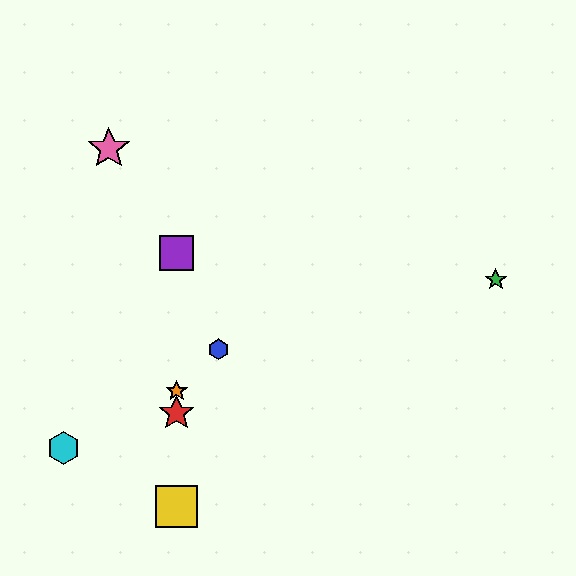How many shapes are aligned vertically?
4 shapes (the red star, the yellow square, the purple square, the orange star) are aligned vertically.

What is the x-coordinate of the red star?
The red star is at x≈177.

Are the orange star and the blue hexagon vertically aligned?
No, the orange star is at x≈177 and the blue hexagon is at x≈218.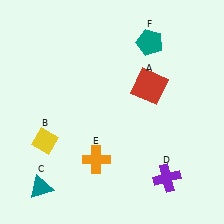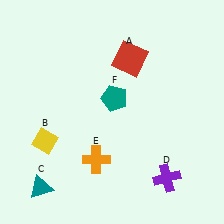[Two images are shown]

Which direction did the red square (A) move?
The red square (A) moved up.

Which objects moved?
The objects that moved are: the red square (A), the teal pentagon (F).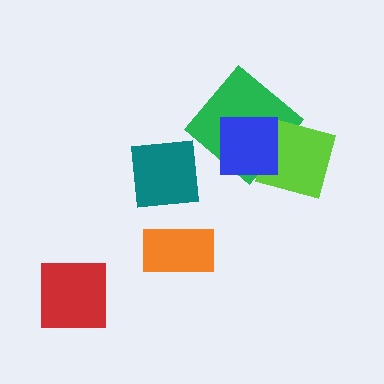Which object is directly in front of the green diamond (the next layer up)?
The lime diamond is directly in front of the green diamond.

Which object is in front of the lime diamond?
The blue square is in front of the lime diamond.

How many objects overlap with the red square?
0 objects overlap with the red square.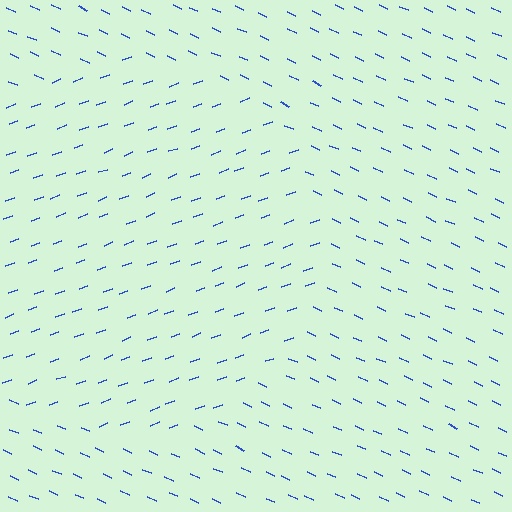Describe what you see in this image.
The image is filled with small blue line segments. A circle region in the image has lines oriented differently from the surrounding lines, creating a visible texture boundary.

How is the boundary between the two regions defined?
The boundary is defined purely by a change in line orientation (approximately 45 degrees difference). All lines are the same color and thickness.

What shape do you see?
I see a circle.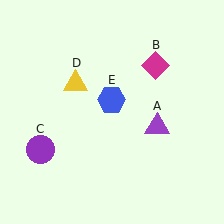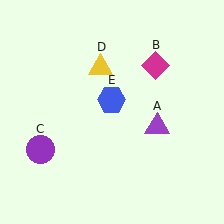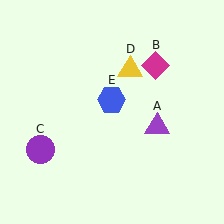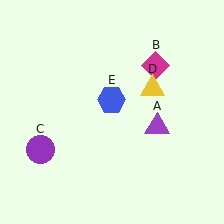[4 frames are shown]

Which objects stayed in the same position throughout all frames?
Purple triangle (object A) and magenta diamond (object B) and purple circle (object C) and blue hexagon (object E) remained stationary.